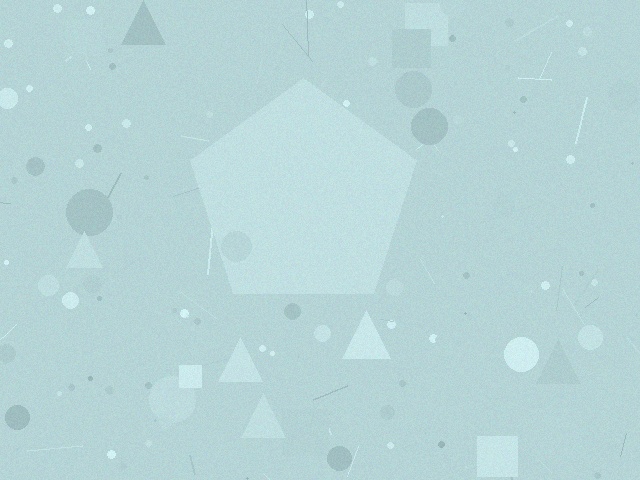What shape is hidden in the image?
A pentagon is hidden in the image.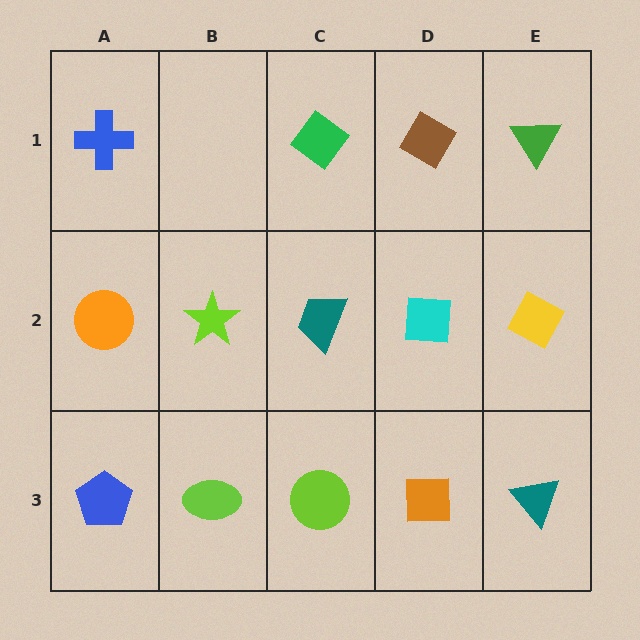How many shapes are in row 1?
4 shapes.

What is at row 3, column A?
A blue pentagon.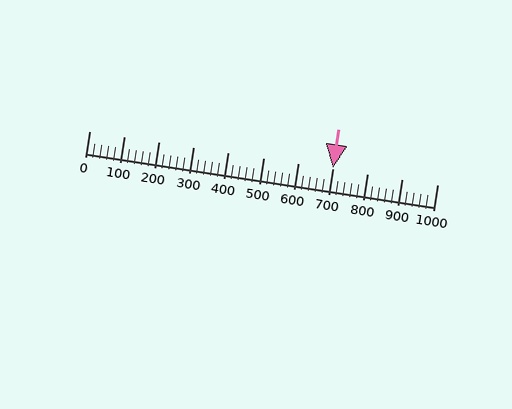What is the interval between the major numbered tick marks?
The major tick marks are spaced 100 units apart.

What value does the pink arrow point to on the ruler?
The pink arrow points to approximately 701.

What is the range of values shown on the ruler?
The ruler shows values from 0 to 1000.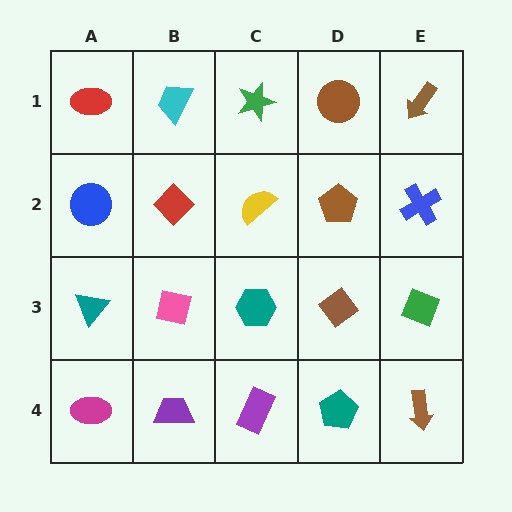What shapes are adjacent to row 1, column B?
A red diamond (row 2, column B), a red ellipse (row 1, column A), a green star (row 1, column C).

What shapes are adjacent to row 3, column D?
A brown pentagon (row 2, column D), a teal pentagon (row 4, column D), a teal hexagon (row 3, column C), a green diamond (row 3, column E).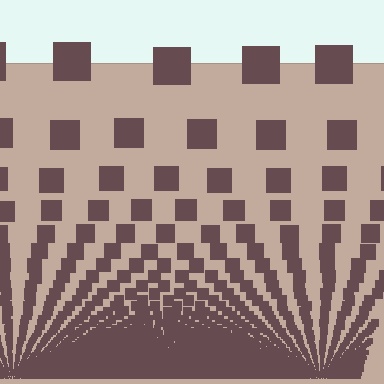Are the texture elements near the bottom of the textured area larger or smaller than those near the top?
Smaller. The gradient is inverted — elements near the bottom are smaller and denser.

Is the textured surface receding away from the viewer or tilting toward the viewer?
The surface appears to tilt toward the viewer. Texture elements get larger and sparser toward the top.